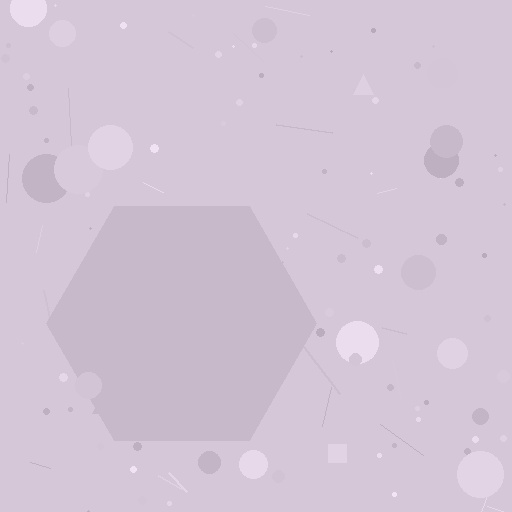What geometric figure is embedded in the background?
A hexagon is embedded in the background.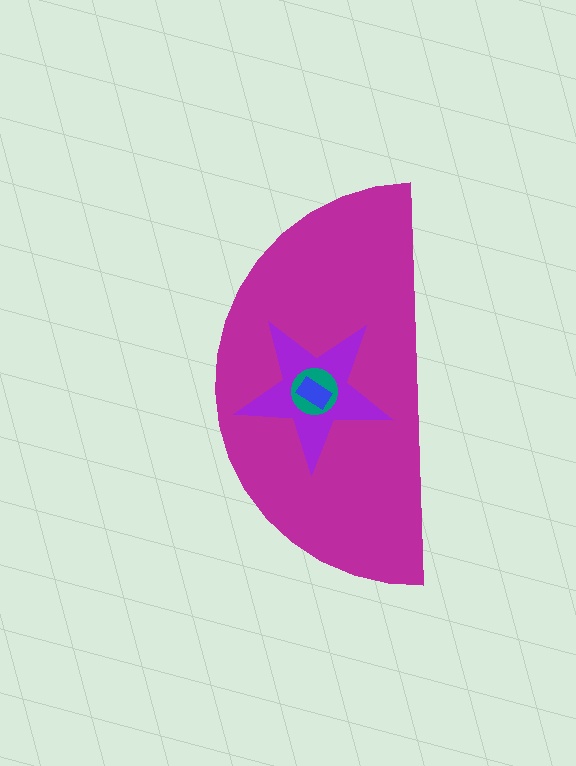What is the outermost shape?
The magenta semicircle.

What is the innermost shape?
The blue rectangle.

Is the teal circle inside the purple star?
Yes.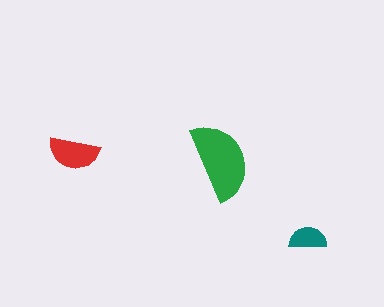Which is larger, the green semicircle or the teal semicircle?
The green one.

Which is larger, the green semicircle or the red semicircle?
The green one.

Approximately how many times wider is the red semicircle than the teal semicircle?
About 1.5 times wider.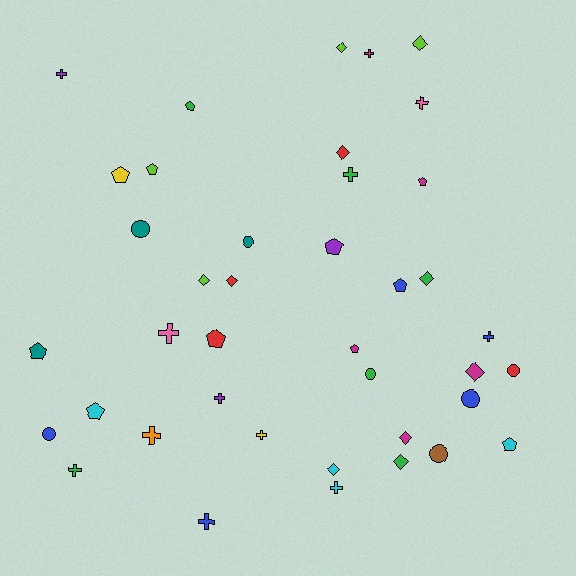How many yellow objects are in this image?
There are 2 yellow objects.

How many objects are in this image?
There are 40 objects.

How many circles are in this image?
There are 7 circles.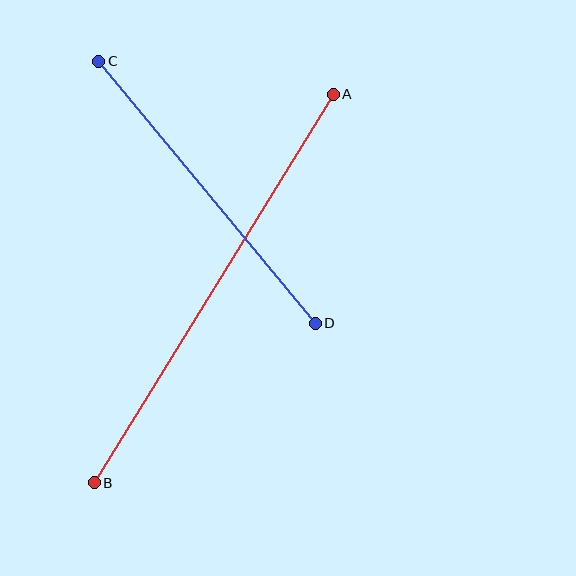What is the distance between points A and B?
The distance is approximately 456 pixels.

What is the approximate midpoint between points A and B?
The midpoint is at approximately (214, 289) pixels.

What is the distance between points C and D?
The distance is approximately 340 pixels.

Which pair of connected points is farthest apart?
Points A and B are farthest apart.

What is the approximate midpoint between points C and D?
The midpoint is at approximately (207, 192) pixels.